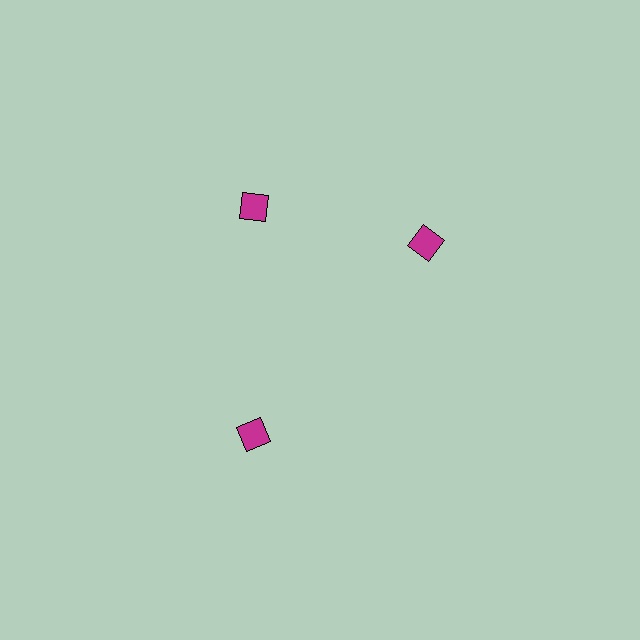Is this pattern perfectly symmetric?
No. The 3 magenta diamonds are arranged in a ring, but one element near the 3 o'clock position is rotated out of alignment along the ring, breaking the 3-fold rotational symmetry.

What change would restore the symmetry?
The symmetry would be restored by rotating it back into even spacing with its neighbors so that all 3 diamonds sit at equal angles and equal distance from the center.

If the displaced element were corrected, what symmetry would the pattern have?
It would have 3-fold rotational symmetry — the pattern would map onto itself every 120 degrees.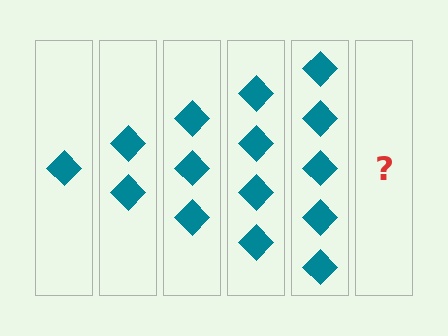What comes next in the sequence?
The next element should be 6 diamonds.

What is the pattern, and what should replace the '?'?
The pattern is that each step adds one more diamond. The '?' should be 6 diamonds.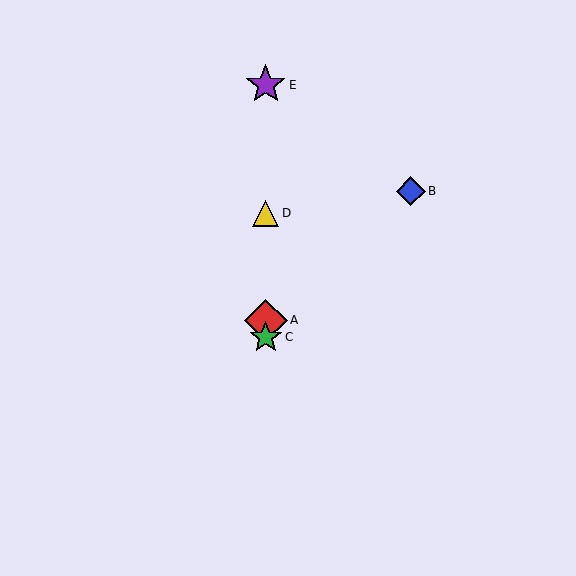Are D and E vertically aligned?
Yes, both are at x≈266.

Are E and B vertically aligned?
No, E is at x≈266 and B is at x≈411.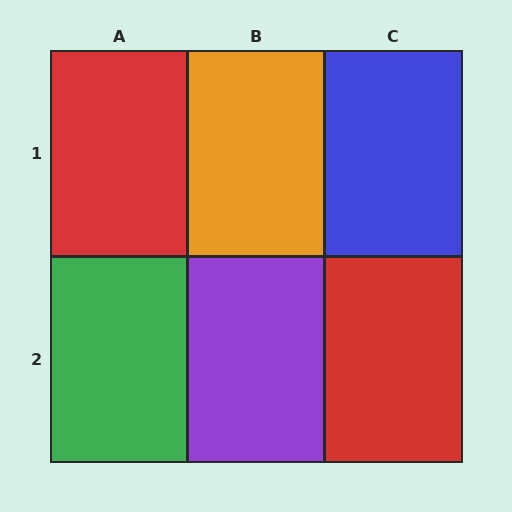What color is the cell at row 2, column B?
Purple.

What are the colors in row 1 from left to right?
Red, orange, blue.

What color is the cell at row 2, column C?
Red.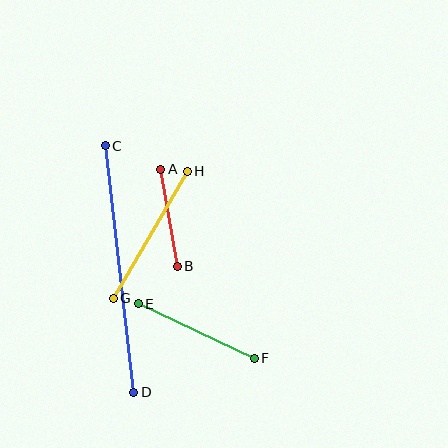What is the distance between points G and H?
The distance is approximately 147 pixels.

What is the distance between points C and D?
The distance is approximately 248 pixels.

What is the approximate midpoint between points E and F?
The midpoint is at approximately (196, 331) pixels.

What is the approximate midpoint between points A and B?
The midpoint is at approximately (169, 218) pixels.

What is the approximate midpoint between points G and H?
The midpoint is at approximately (150, 235) pixels.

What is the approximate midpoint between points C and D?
The midpoint is at approximately (120, 269) pixels.